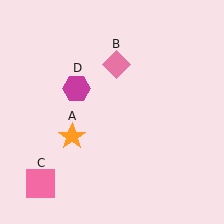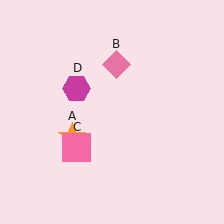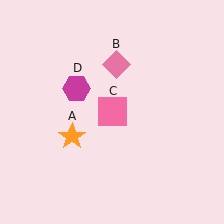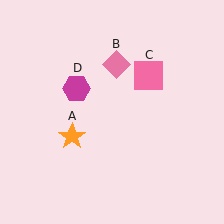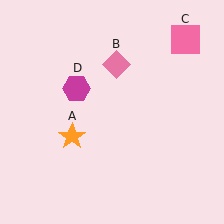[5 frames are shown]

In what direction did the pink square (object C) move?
The pink square (object C) moved up and to the right.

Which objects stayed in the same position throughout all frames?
Orange star (object A) and pink diamond (object B) and magenta hexagon (object D) remained stationary.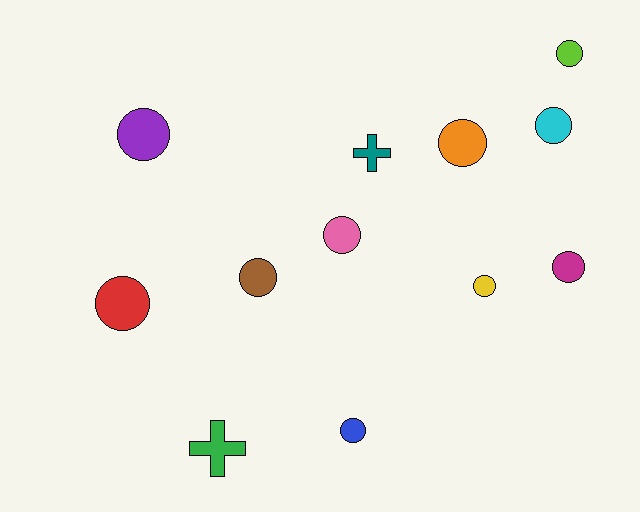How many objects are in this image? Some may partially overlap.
There are 12 objects.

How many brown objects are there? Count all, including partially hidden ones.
There is 1 brown object.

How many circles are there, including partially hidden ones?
There are 10 circles.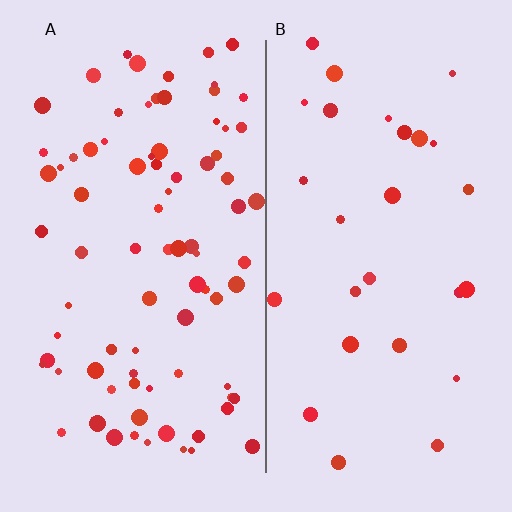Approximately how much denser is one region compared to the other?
Approximately 3.0× — region A over region B.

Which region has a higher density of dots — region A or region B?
A (the left).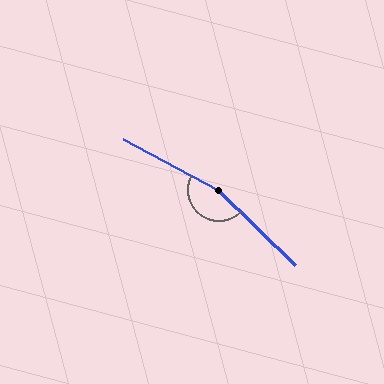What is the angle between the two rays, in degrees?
Approximately 163 degrees.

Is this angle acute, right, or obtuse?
It is obtuse.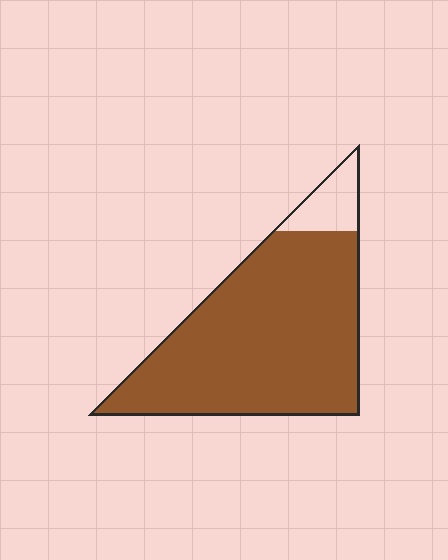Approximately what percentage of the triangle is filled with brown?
Approximately 90%.